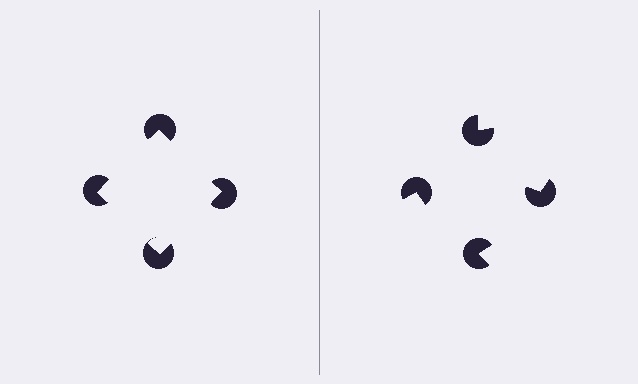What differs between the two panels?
The pac-man discs are positioned identically on both sides; only the wedge orientations differ. On the left they align to a square; on the right they are misaligned.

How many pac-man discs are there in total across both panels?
8 — 4 on each side.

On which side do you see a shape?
An illusory square appears on the left side. On the right side the wedge cuts are rotated, so no coherent shape forms.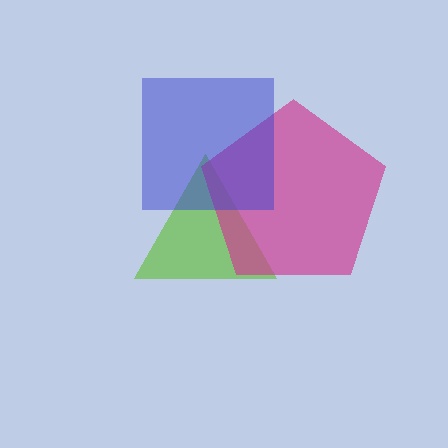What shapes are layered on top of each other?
The layered shapes are: a lime triangle, a magenta pentagon, a blue square.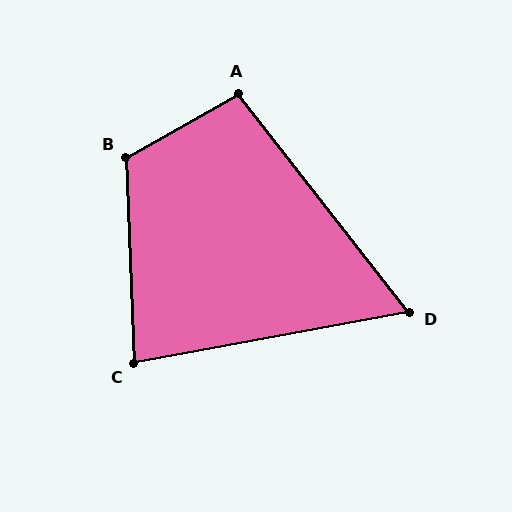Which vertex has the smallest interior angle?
D, at approximately 63 degrees.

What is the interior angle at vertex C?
Approximately 82 degrees (acute).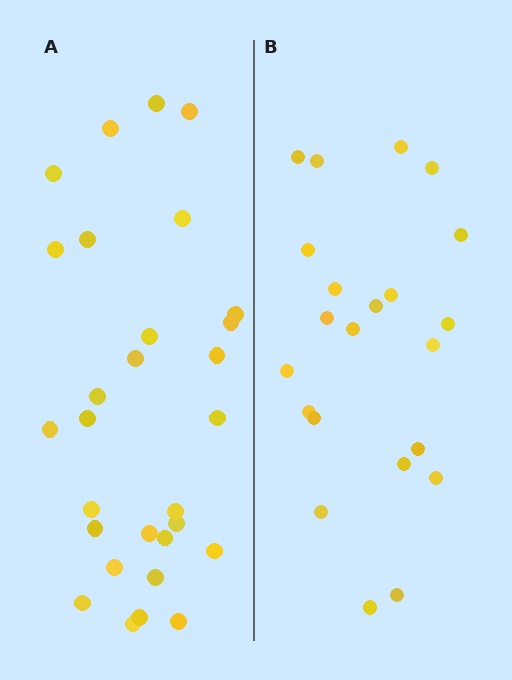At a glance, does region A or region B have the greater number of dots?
Region A (the left region) has more dots.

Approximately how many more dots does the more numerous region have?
Region A has roughly 8 or so more dots than region B.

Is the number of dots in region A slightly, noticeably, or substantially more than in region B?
Region A has noticeably more, but not dramatically so. The ratio is roughly 1.3 to 1.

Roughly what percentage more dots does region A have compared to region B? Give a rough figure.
About 30% more.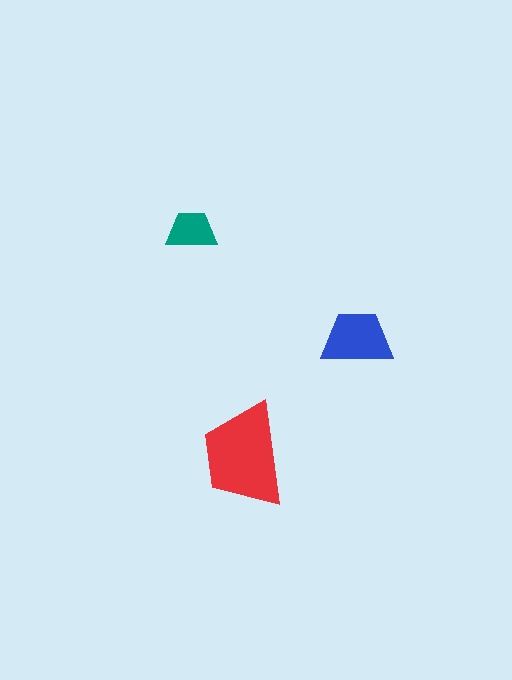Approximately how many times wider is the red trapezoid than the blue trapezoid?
About 1.5 times wider.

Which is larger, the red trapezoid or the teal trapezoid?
The red one.